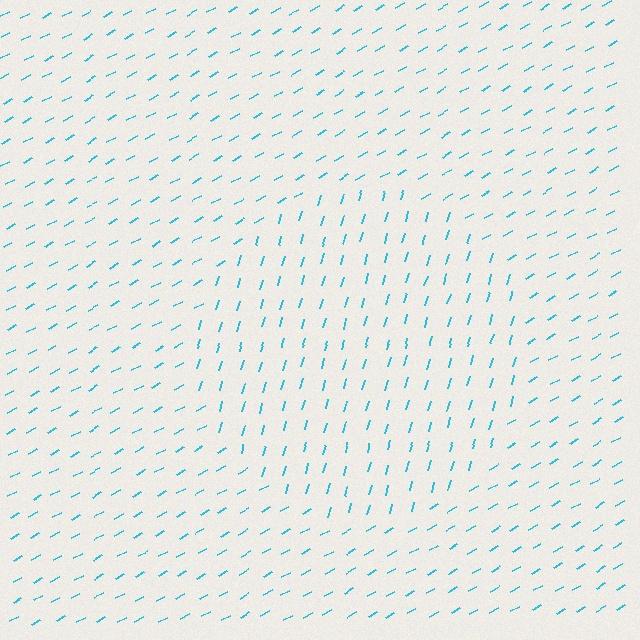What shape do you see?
I see a circle.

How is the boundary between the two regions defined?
The boundary is defined purely by a change in line orientation (approximately 45 degrees difference). All lines are the same color and thickness.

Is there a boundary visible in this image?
Yes, there is a texture boundary formed by a change in line orientation.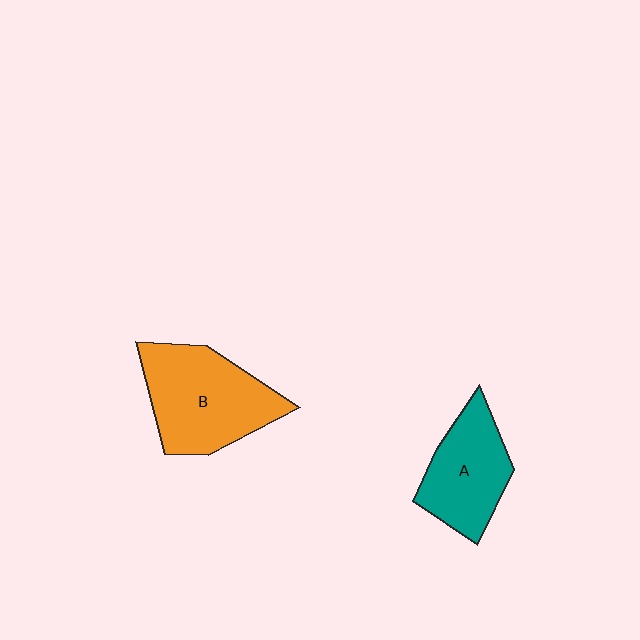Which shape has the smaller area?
Shape A (teal).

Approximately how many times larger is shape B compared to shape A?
Approximately 1.3 times.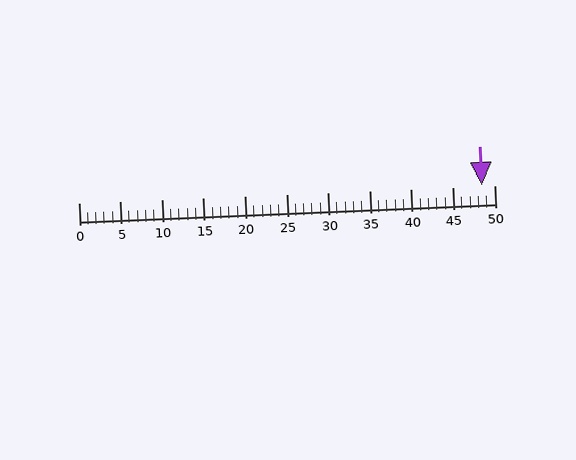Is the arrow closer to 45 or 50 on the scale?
The arrow is closer to 50.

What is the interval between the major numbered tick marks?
The major tick marks are spaced 5 units apart.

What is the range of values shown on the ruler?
The ruler shows values from 0 to 50.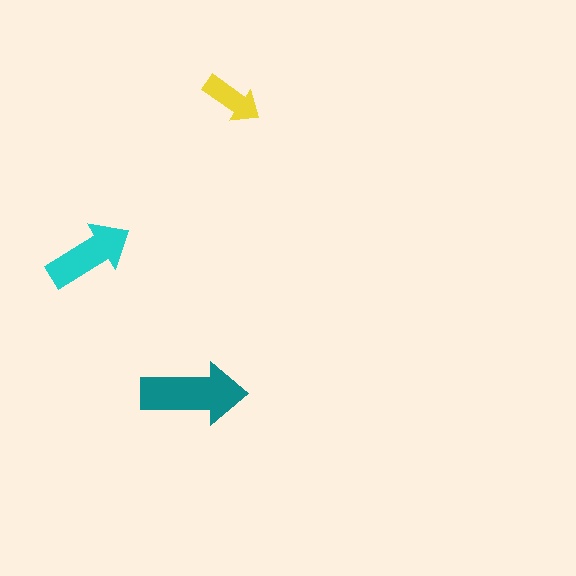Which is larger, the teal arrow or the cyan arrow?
The teal one.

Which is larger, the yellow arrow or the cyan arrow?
The cyan one.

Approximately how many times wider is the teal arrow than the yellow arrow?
About 1.5 times wider.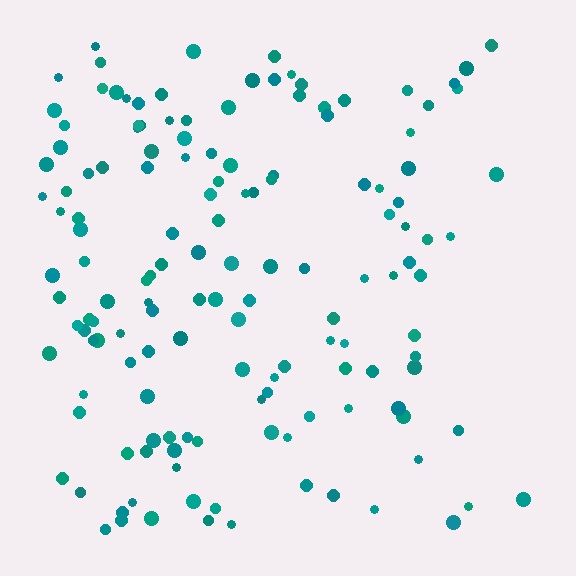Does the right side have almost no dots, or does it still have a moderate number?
Still a moderate number, just noticeably fewer than the left.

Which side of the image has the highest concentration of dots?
The left.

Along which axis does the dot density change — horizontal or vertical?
Horizontal.